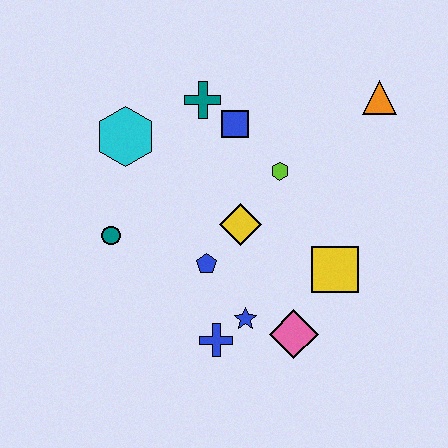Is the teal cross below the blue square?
No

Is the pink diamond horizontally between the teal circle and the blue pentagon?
No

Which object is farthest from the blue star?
The orange triangle is farthest from the blue star.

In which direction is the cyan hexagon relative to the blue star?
The cyan hexagon is above the blue star.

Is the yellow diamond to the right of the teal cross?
Yes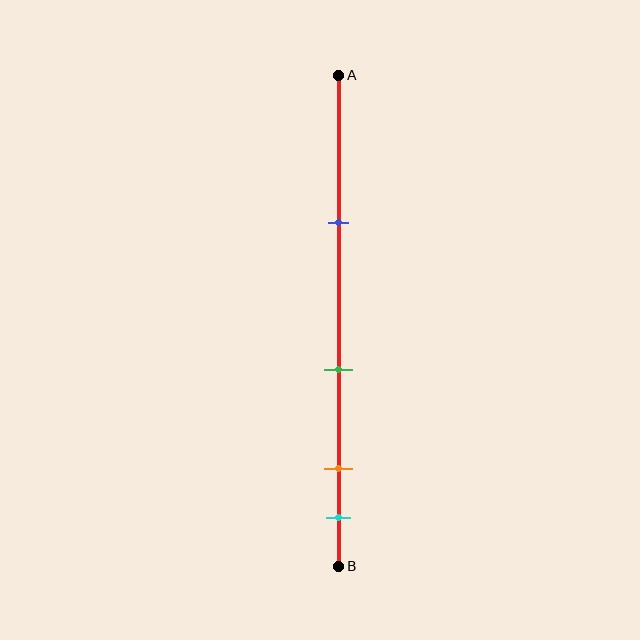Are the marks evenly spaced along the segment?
No, the marks are not evenly spaced.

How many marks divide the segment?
There are 4 marks dividing the segment.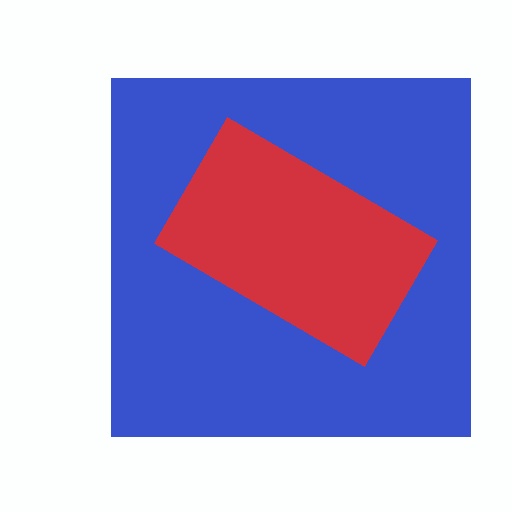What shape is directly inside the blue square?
The red rectangle.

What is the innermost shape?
The red rectangle.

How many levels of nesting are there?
2.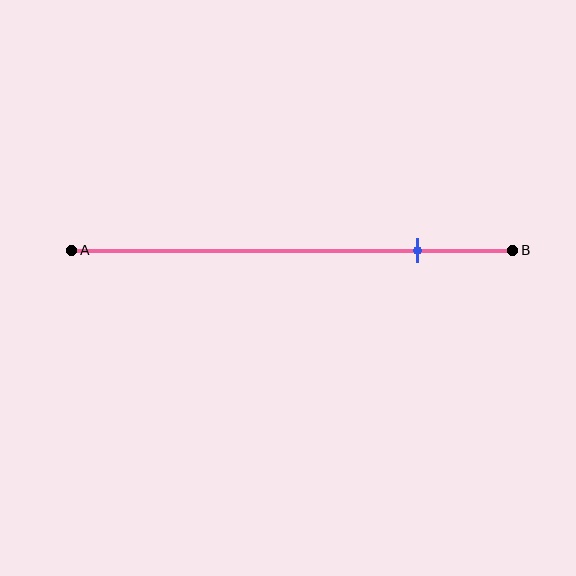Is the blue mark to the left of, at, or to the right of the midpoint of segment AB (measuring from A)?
The blue mark is to the right of the midpoint of segment AB.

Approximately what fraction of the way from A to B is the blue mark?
The blue mark is approximately 80% of the way from A to B.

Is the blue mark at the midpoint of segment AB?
No, the mark is at about 80% from A, not at the 50% midpoint.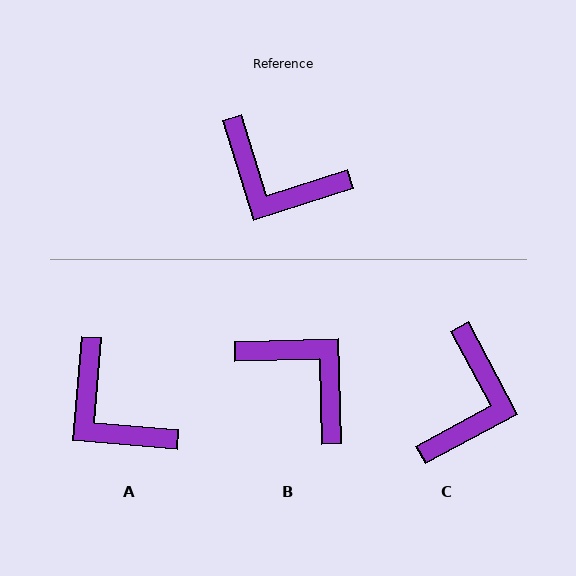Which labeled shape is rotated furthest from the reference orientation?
B, about 164 degrees away.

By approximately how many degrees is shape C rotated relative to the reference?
Approximately 101 degrees counter-clockwise.